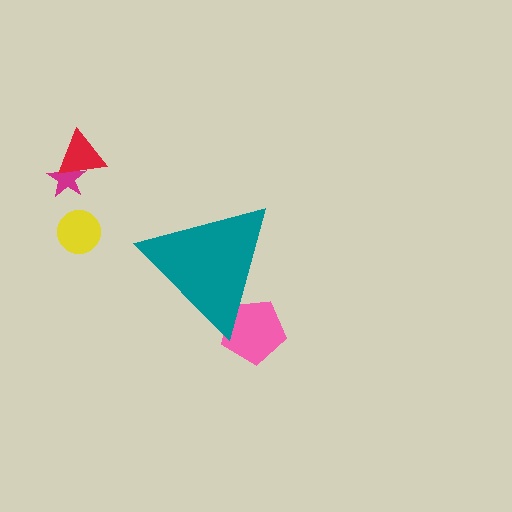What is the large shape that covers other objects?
A teal triangle.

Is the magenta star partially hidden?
No, the magenta star is fully visible.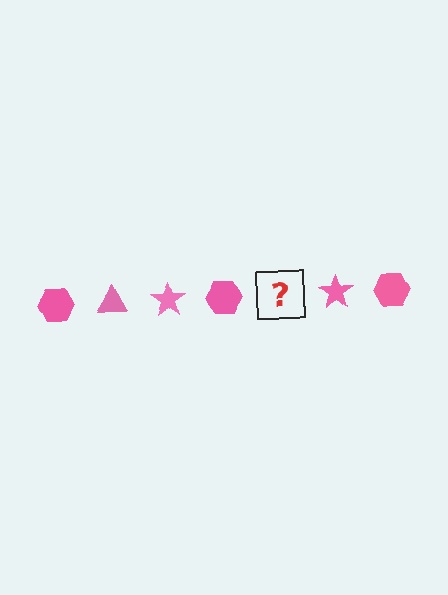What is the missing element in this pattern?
The missing element is a pink triangle.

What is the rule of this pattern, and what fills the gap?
The rule is that the pattern cycles through hexagon, triangle, star shapes in pink. The gap should be filled with a pink triangle.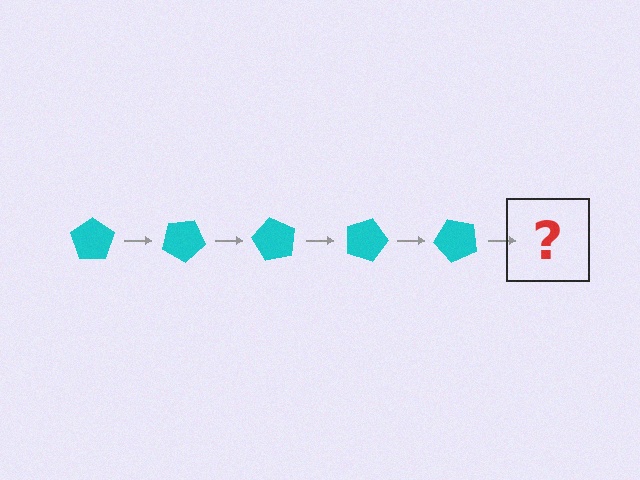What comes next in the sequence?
The next element should be a cyan pentagon rotated 150 degrees.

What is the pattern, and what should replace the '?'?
The pattern is that the pentagon rotates 30 degrees each step. The '?' should be a cyan pentagon rotated 150 degrees.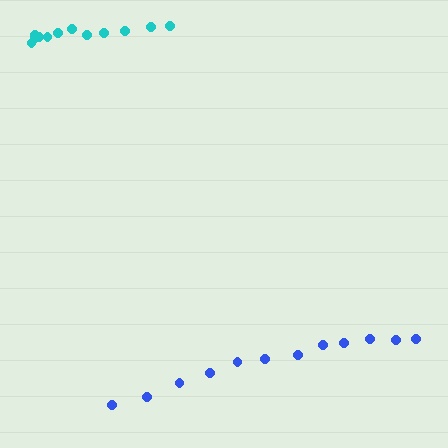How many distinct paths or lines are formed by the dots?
There are 2 distinct paths.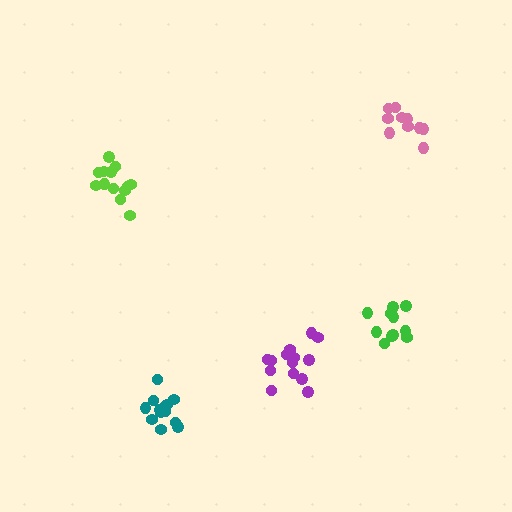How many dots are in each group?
Group 1: 13 dots, Group 2: 13 dots, Group 3: 14 dots, Group 4: 11 dots, Group 5: 11 dots (62 total).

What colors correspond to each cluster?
The clusters are colored: teal, lime, purple, pink, green.